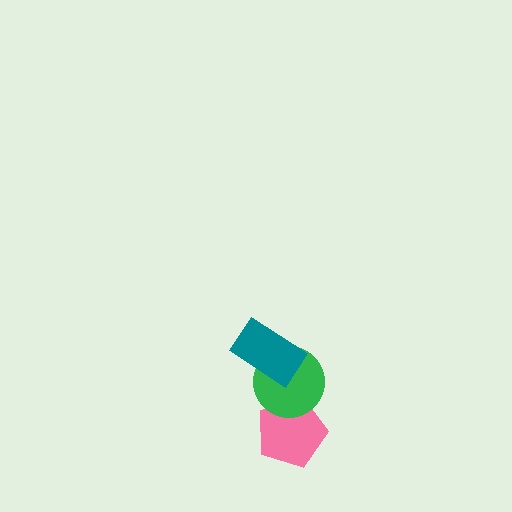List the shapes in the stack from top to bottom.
From top to bottom: the teal rectangle, the green circle, the pink pentagon.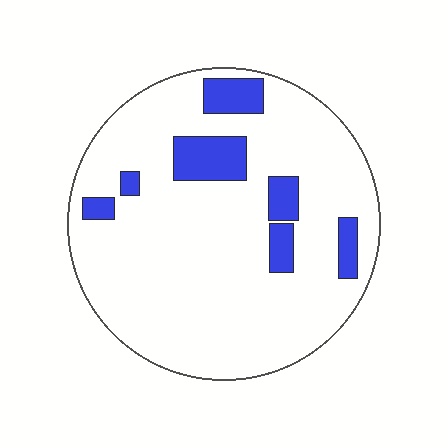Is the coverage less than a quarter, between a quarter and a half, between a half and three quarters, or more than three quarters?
Less than a quarter.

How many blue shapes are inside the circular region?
7.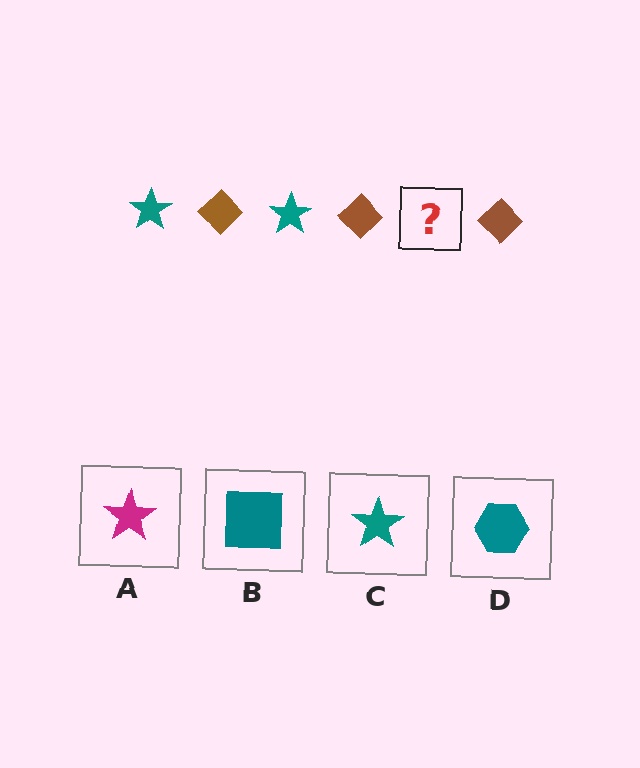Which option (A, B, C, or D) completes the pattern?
C.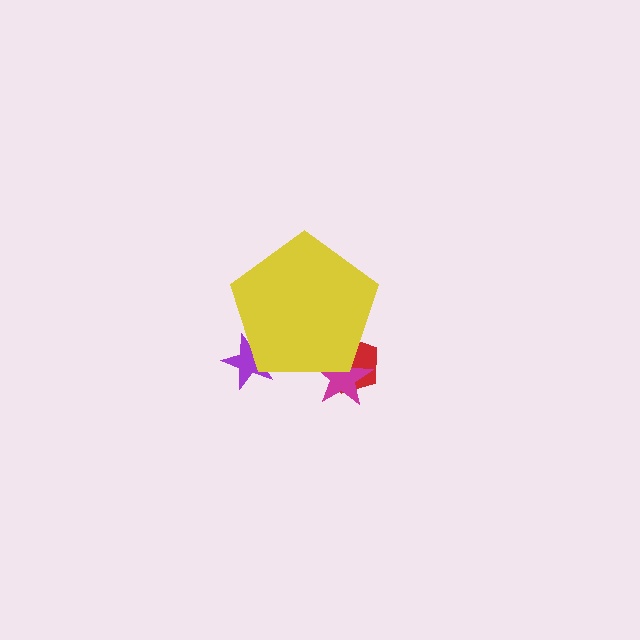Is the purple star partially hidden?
Yes, the purple star is partially hidden behind the yellow pentagon.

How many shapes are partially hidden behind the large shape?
3 shapes are partially hidden.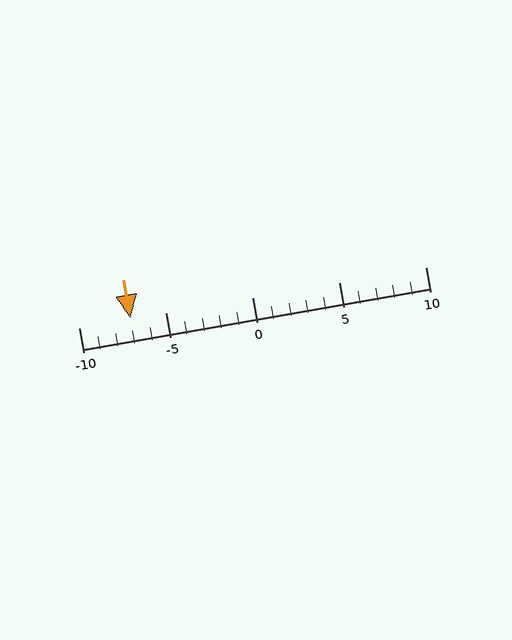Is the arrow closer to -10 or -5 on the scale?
The arrow is closer to -5.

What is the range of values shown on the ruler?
The ruler shows values from -10 to 10.